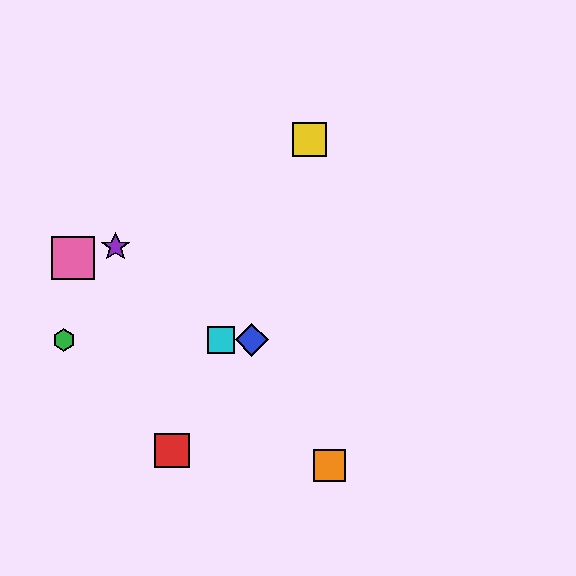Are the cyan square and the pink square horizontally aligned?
No, the cyan square is at y≈340 and the pink square is at y≈258.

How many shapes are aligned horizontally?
3 shapes (the blue diamond, the green hexagon, the cyan square) are aligned horizontally.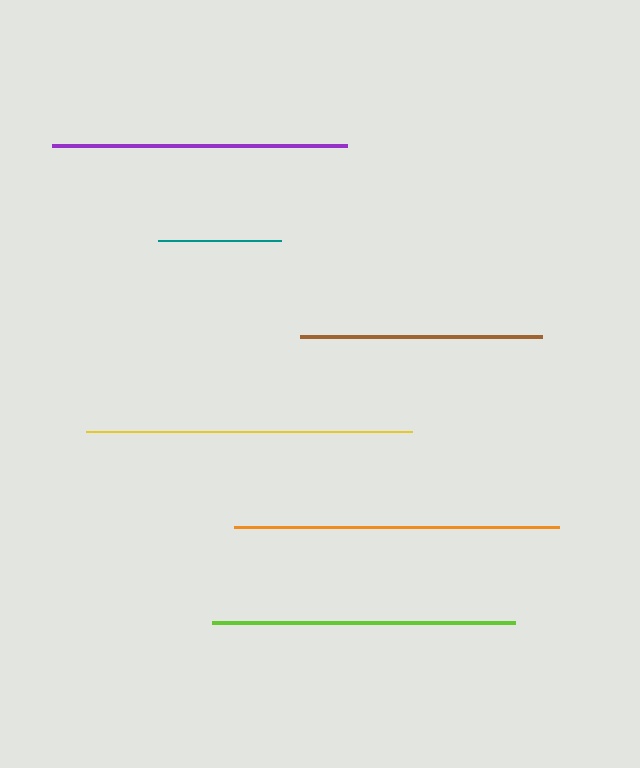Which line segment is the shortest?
The teal line is the shortest at approximately 122 pixels.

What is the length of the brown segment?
The brown segment is approximately 242 pixels long.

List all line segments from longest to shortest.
From longest to shortest: yellow, orange, lime, purple, brown, teal.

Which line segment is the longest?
The yellow line is the longest at approximately 326 pixels.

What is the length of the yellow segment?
The yellow segment is approximately 326 pixels long.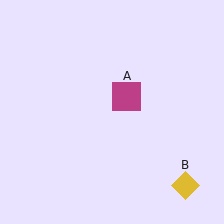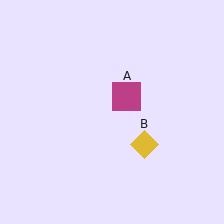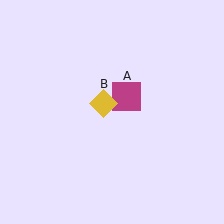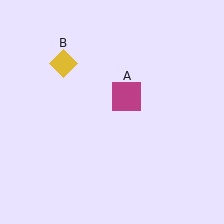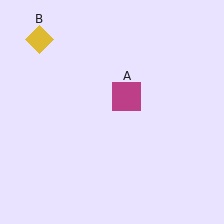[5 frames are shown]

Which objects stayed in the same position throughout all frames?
Magenta square (object A) remained stationary.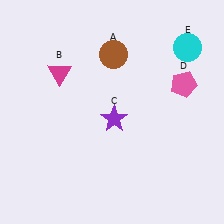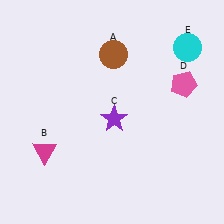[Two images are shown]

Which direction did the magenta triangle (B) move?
The magenta triangle (B) moved down.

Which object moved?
The magenta triangle (B) moved down.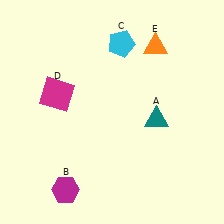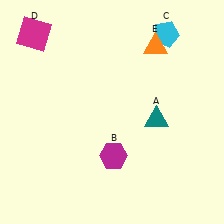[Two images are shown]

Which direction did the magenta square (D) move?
The magenta square (D) moved up.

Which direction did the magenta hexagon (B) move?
The magenta hexagon (B) moved right.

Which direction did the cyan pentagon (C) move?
The cyan pentagon (C) moved right.